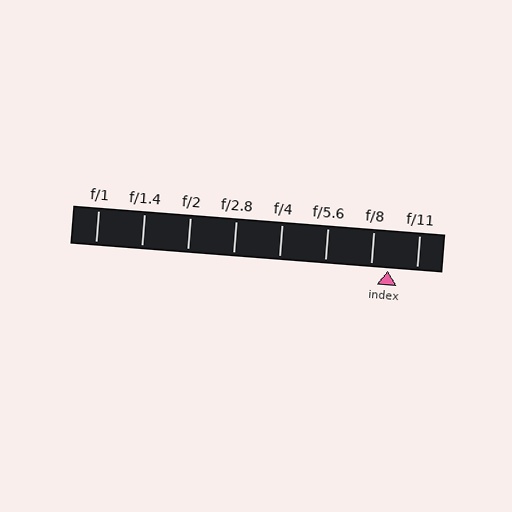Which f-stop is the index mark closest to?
The index mark is closest to f/8.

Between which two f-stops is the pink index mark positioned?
The index mark is between f/8 and f/11.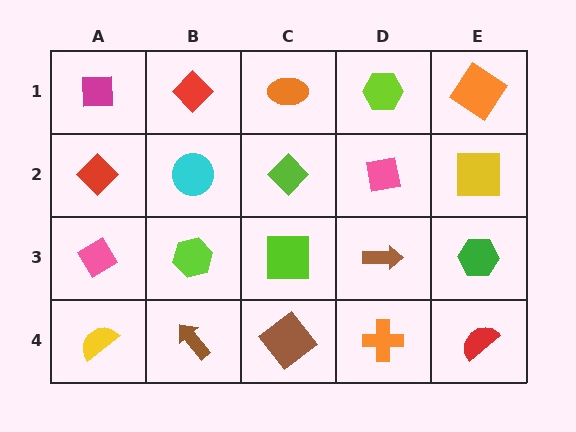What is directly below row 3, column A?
A yellow semicircle.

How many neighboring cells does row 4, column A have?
2.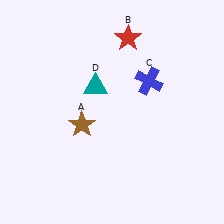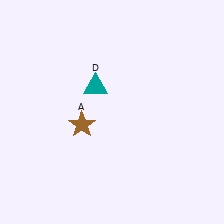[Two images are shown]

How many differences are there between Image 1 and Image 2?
There are 2 differences between the two images.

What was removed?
The red star (B), the blue cross (C) were removed in Image 2.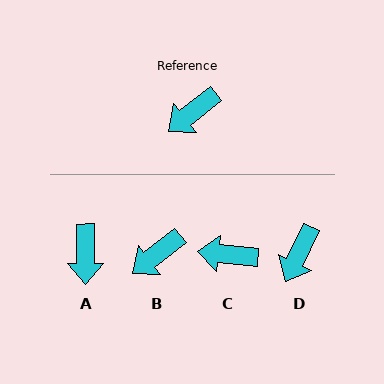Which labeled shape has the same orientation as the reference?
B.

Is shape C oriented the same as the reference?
No, it is off by about 43 degrees.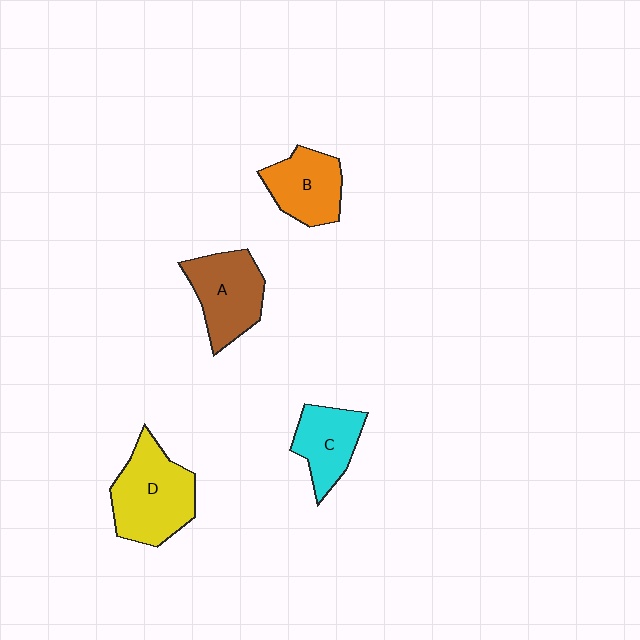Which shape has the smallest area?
Shape C (cyan).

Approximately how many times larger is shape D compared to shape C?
Approximately 1.5 times.